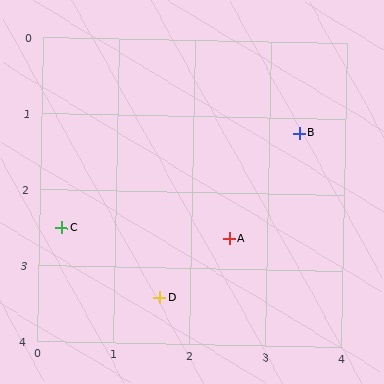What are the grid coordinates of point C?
Point C is at approximately (0.3, 2.5).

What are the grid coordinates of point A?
Point A is at approximately (2.5, 2.6).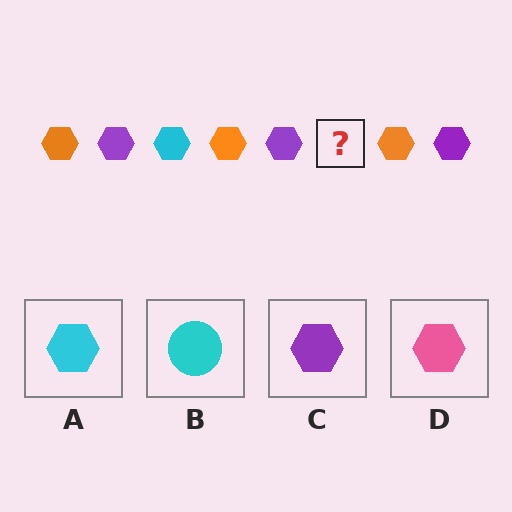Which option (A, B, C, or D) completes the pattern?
A.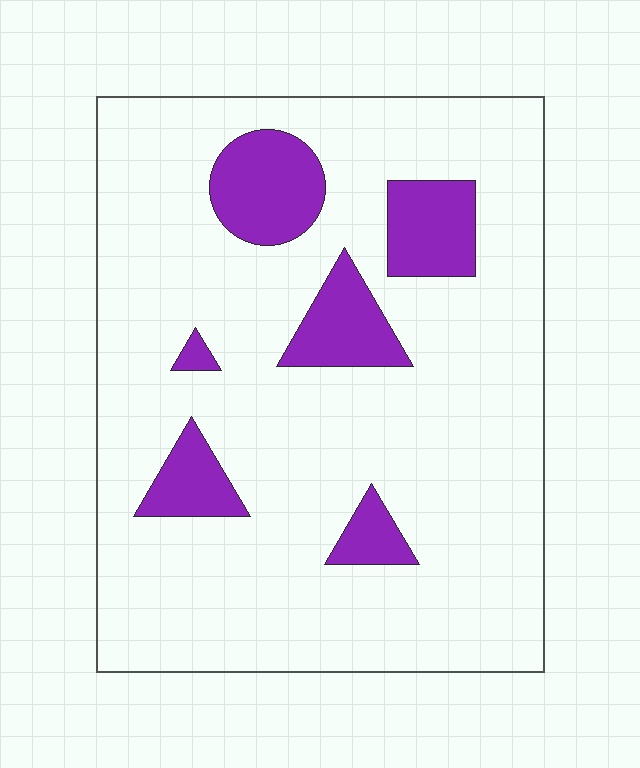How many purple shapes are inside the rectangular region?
6.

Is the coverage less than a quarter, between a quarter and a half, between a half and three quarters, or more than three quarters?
Less than a quarter.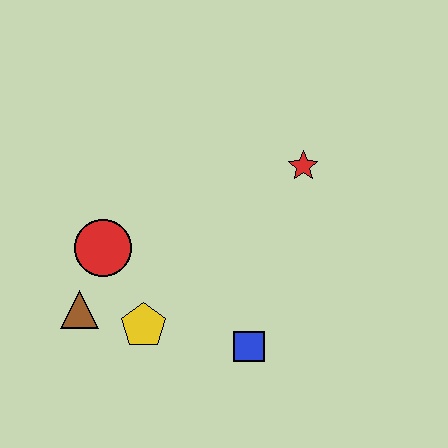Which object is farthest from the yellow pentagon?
The red star is farthest from the yellow pentagon.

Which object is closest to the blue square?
The yellow pentagon is closest to the blue square.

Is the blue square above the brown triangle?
No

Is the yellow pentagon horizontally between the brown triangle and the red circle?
No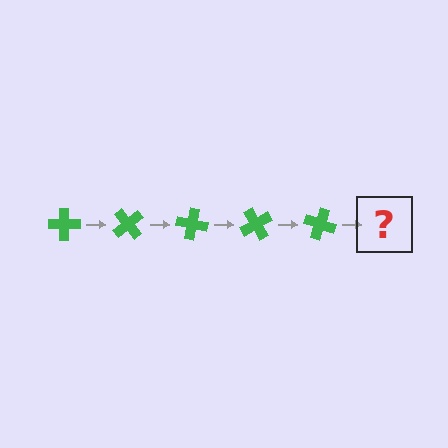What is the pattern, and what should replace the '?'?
The pattern is that the cross rotates 50 degrees each step. The '?' should be a green cross rotated 250 degrees.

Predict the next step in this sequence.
The next step is a green cross rotated 250 degrees.